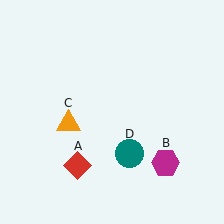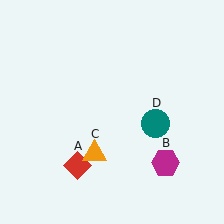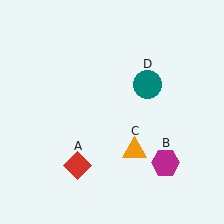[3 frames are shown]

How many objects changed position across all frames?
2 objects changed position: orange triangle (object C), teal circle (object D).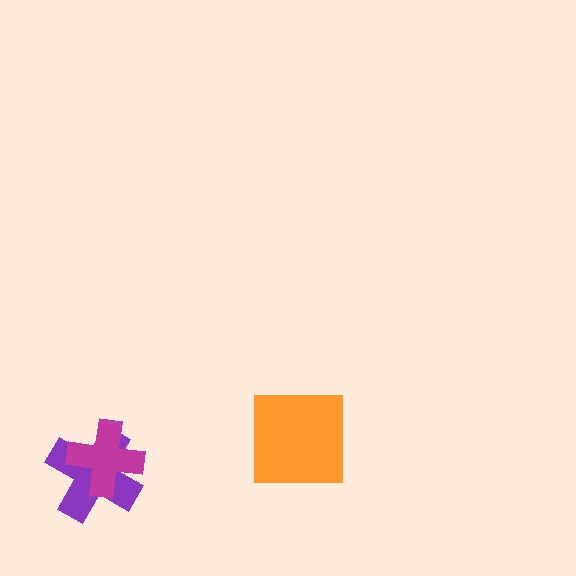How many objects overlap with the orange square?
0 objects overlap with the orange square.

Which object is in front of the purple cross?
The magenta cross is in front of the purple cross.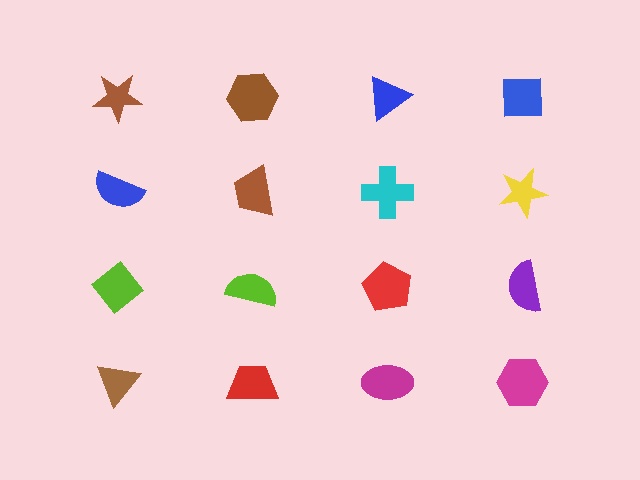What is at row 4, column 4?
A magenta hexagon.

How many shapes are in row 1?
4 shapes.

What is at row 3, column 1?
A lime diamond.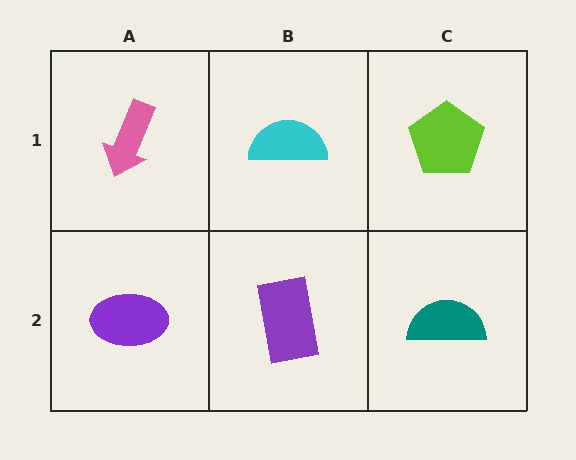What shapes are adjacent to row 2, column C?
A lime pentagon (row 1, column C), a purple rectangle (row 2, column B).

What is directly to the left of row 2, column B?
A purple ellipse.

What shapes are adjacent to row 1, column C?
A teal semicircle (row 2, column C), a cyan semicircle (row 1, column B).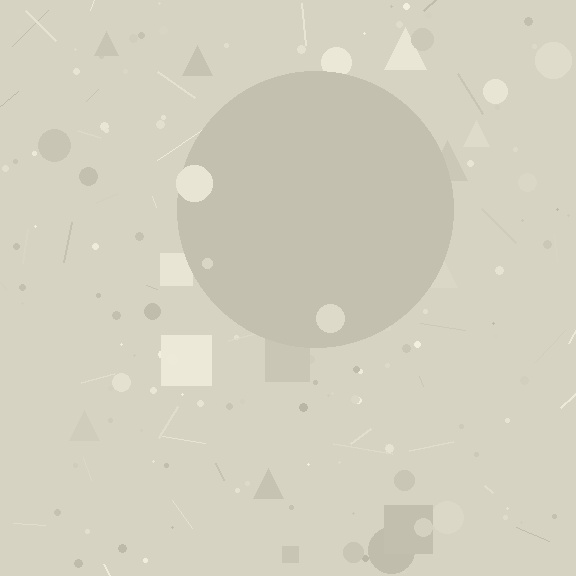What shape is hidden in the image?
A circle is hidden in the image.